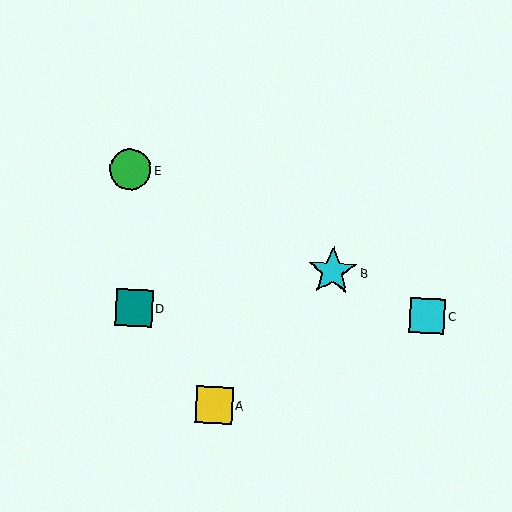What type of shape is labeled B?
Shape B is a cyan star.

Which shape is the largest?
The cyan star (labeled B) is the largest.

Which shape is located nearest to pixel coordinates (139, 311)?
The teal square (labeled D) at (134, 308) is nearest to that location.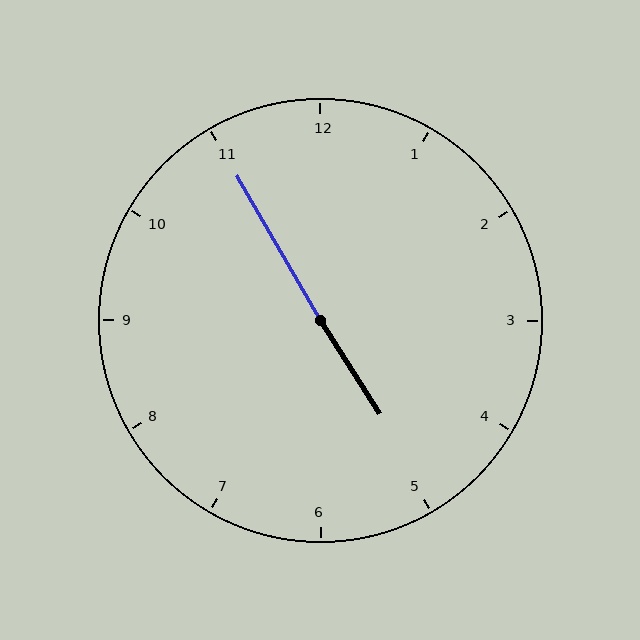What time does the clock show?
4:55.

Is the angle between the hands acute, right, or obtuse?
It is obtuse.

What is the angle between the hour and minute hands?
Approximately 178 degrees.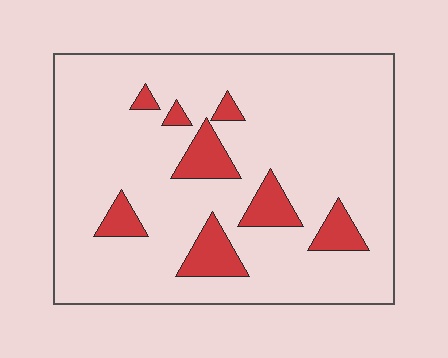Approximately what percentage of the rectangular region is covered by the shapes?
Approximately 15%.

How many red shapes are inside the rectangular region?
8.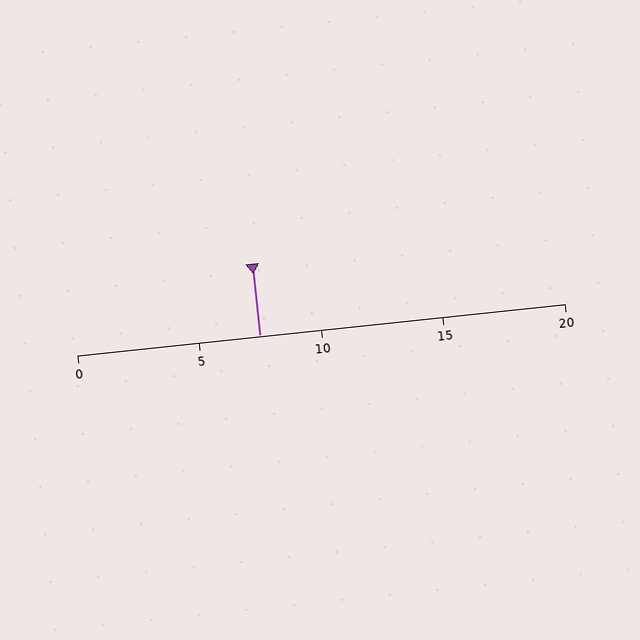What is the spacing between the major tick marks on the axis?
The major ticks are spaced 5 apart.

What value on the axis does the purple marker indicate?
The marker indicates approximately 7.5.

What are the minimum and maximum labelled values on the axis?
The axis runs from 0 to 20.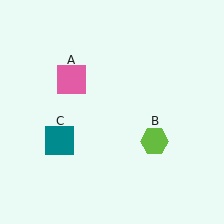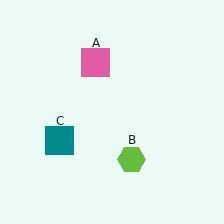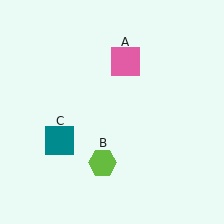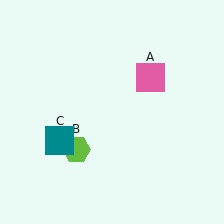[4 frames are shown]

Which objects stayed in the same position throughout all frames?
Teal square (object C) remained stationary.